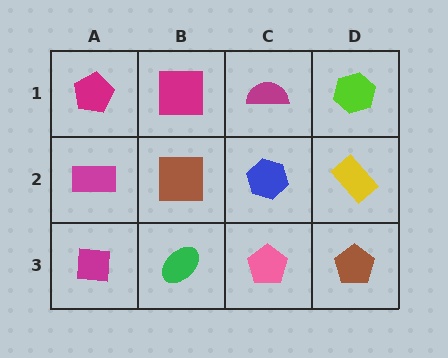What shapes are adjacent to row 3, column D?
A yellow rectangle (row 2, column D), a pink pentagon (row 3, column C).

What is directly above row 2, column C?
A magenta semicircle.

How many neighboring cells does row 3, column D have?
2.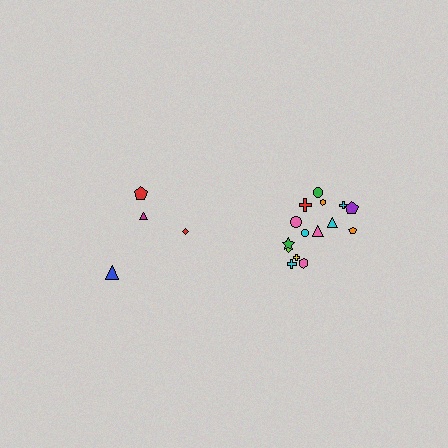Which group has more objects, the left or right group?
The right group.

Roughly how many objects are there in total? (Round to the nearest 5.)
Roughly 20 objects in total.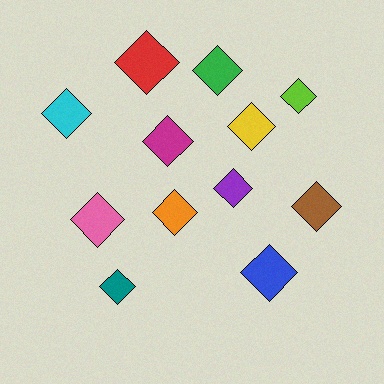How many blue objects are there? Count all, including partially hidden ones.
There is 1 blue object.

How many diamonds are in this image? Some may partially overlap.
There are 12 diamonds.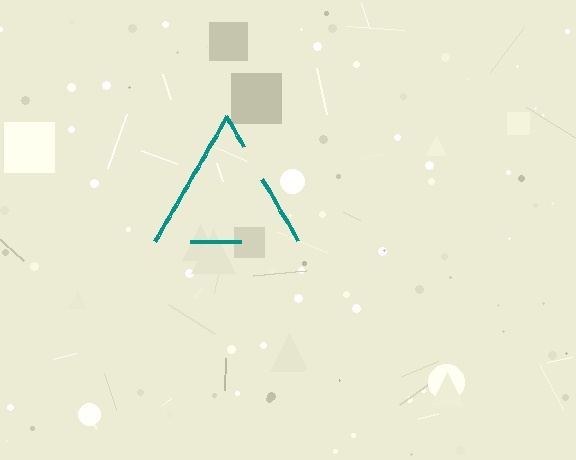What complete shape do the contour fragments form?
The contour fragments form a triangle.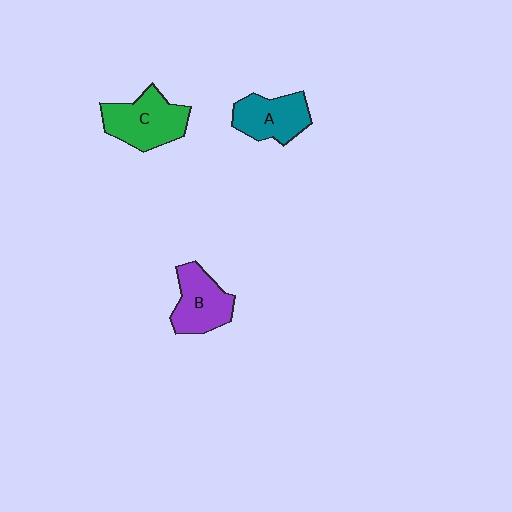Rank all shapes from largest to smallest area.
From largest to smallest: C (green), B (purple), A (teal).